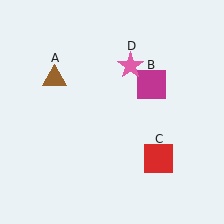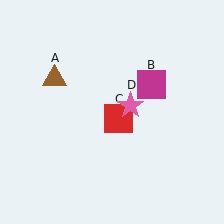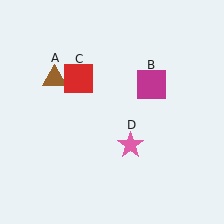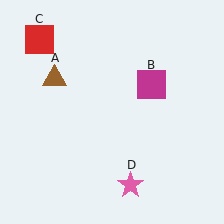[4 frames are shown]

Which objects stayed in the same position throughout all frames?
Brown triangle (object A) and magenta square (object B) remained stationary.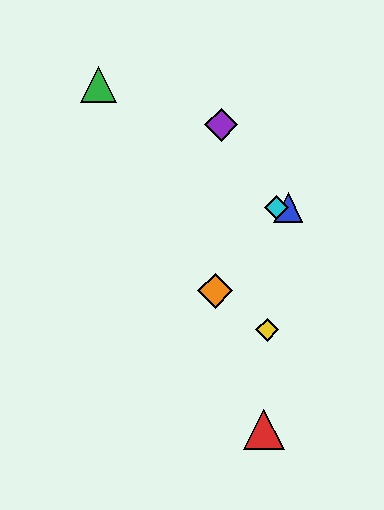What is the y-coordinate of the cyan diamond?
The cyan diamond is at y≈207.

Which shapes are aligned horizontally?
The blue triangle, the cyan diamond are aligned horizontally.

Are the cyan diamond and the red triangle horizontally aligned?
No, the cyan diamond is at y≈207 and the red triangle is at y≈430.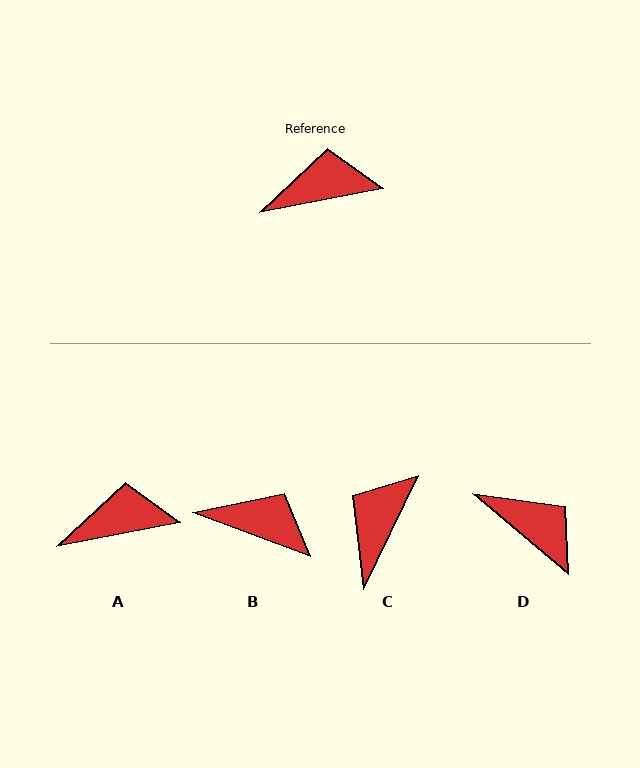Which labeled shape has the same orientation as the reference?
A.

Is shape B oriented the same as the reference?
No, it is off by about 31 degrees.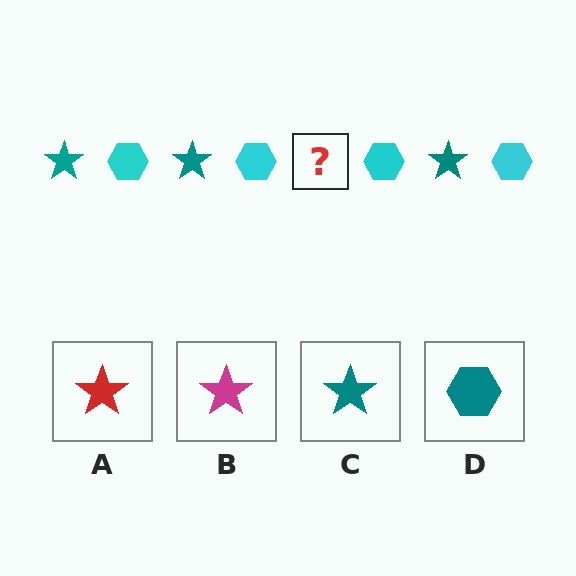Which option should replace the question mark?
Option C.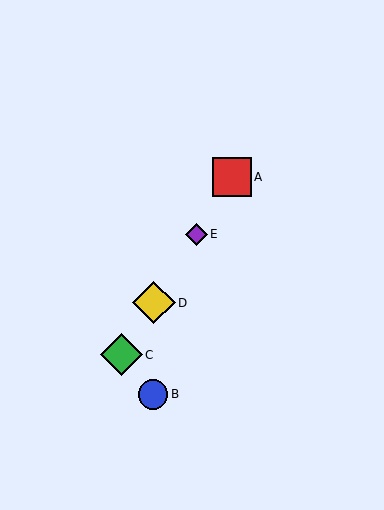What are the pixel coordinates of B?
Object B is at (153, 394).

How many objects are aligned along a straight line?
4 objects (A, C, D, E) are aligned along a straight line.